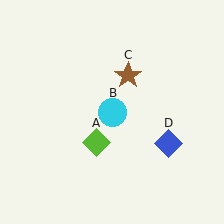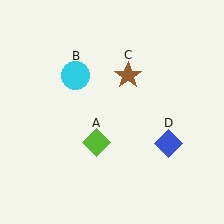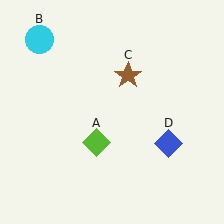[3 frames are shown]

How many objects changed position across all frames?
1 object changed position: cyan circle (object B).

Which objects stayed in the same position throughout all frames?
Lime diamond (object A) and brown star (object C) and blue diamond (object D) remained stationary.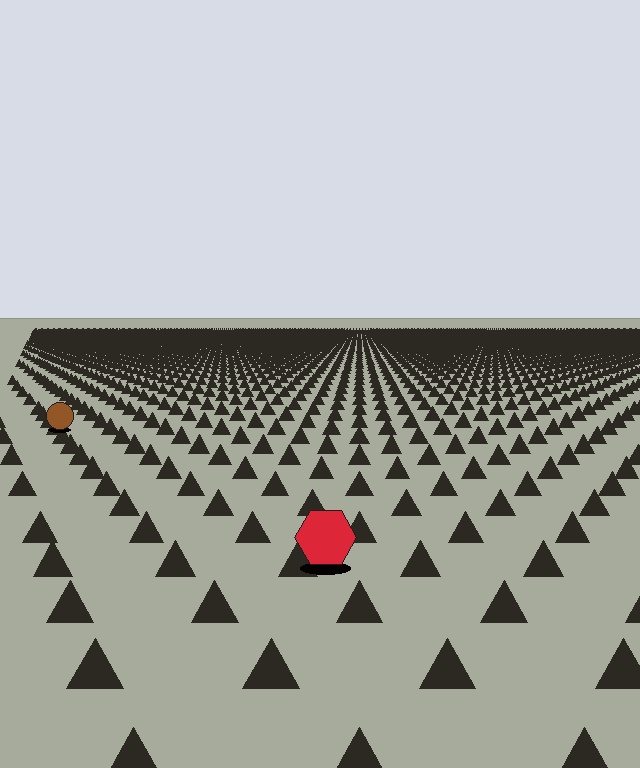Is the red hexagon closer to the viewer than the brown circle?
Yes. The red hexagon is closer — you can tell from the texture gradient: the ground texture is coarser near it.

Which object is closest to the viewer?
The red hexagon is closest. The texture marks near it are larger and more spread out.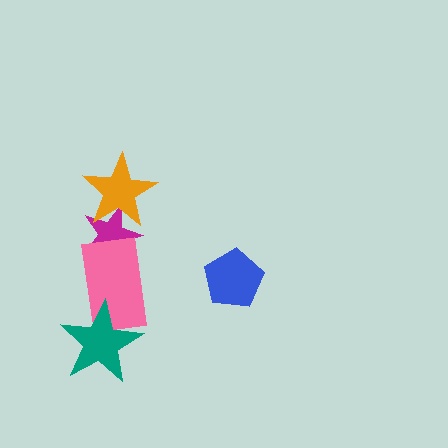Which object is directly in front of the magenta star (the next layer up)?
The pink rectangle is directly in front of the magenta star.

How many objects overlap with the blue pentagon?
0 objects overlap with the blue pentagon.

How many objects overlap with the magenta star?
2 objects overlap with the magenta star.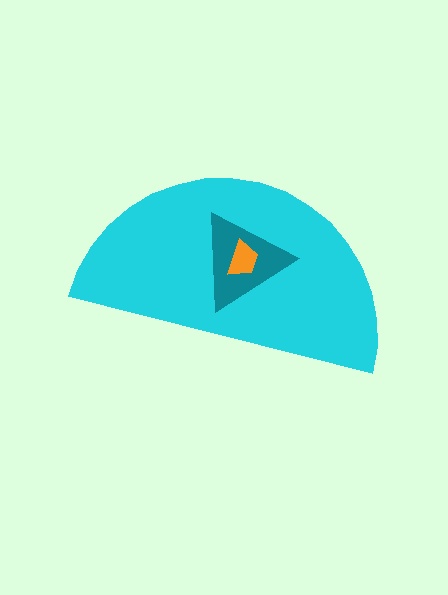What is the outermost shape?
The cyan semicircle.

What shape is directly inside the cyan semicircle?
The teal triangle.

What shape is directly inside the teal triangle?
The orange trapezoid.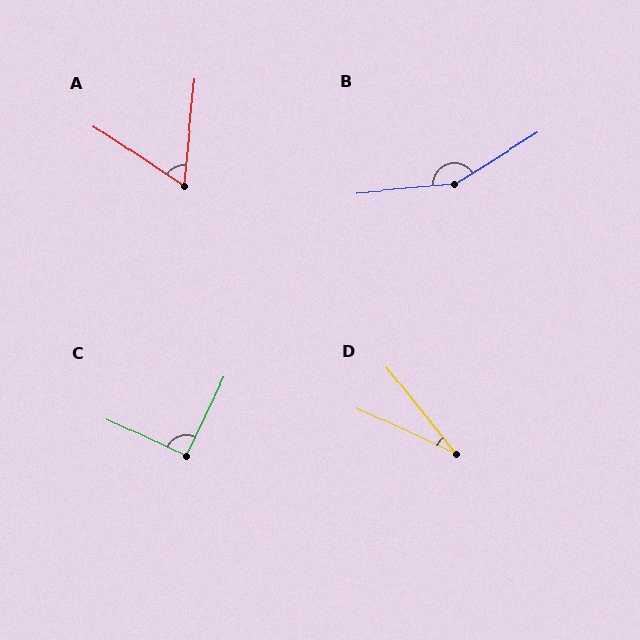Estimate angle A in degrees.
Approximately 62 degrees.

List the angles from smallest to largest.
D (26°), A (62°), C (90°), B (153°).